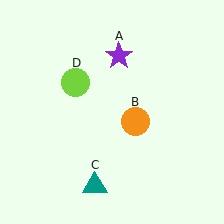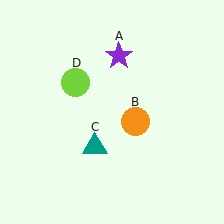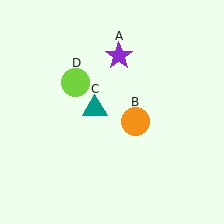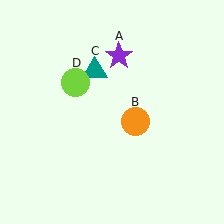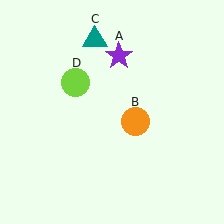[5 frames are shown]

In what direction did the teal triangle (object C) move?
The teal triangle (object C) moved up.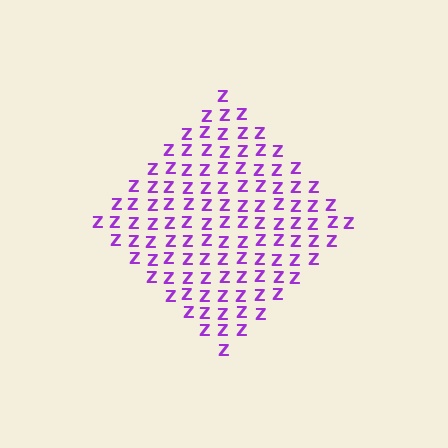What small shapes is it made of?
It is made of small letter Z's.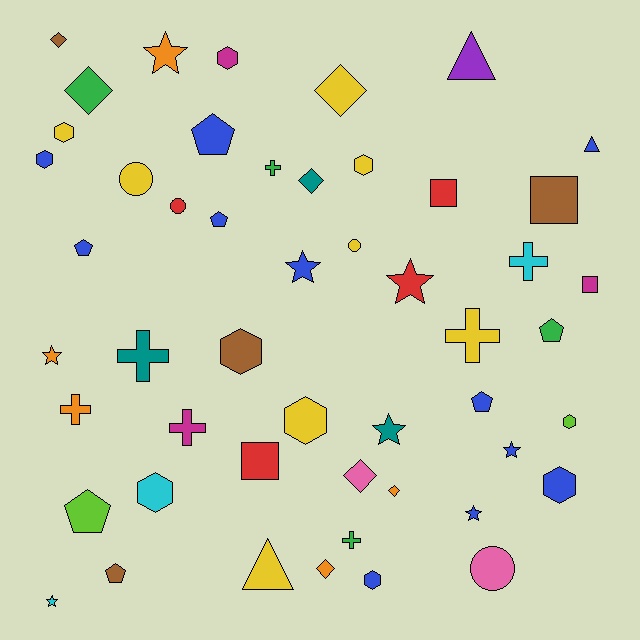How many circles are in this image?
There are 4 circles.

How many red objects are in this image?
There are 4 red objects.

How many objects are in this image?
There are 50 objects.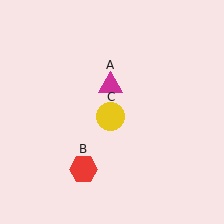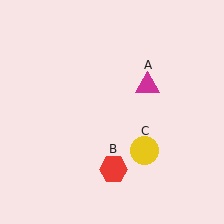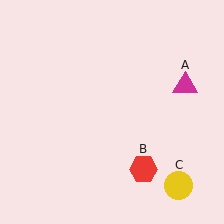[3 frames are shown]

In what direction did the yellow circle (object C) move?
The yellow circle (object C) moved down and to the right.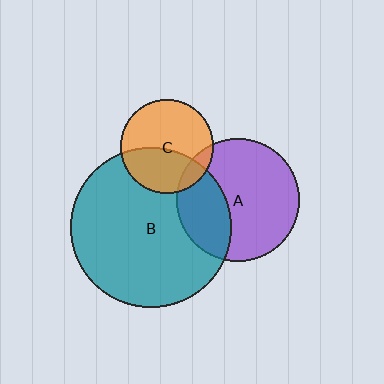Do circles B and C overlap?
Yes.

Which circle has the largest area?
Circle B (teal).